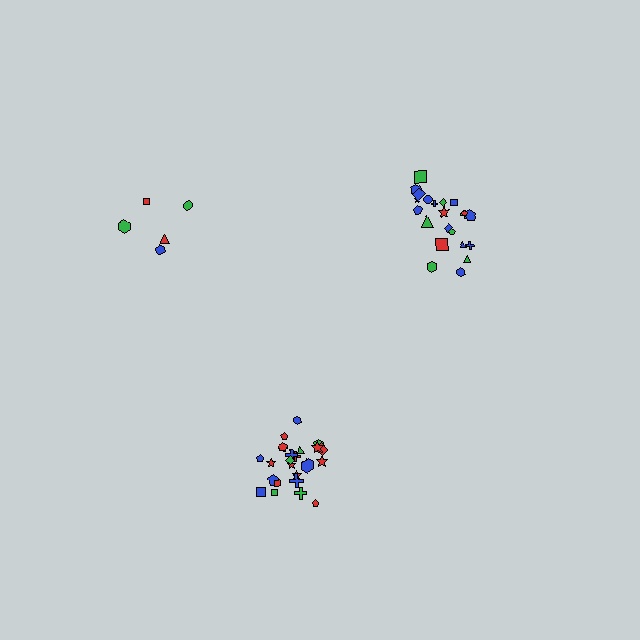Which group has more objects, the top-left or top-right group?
The top-right group.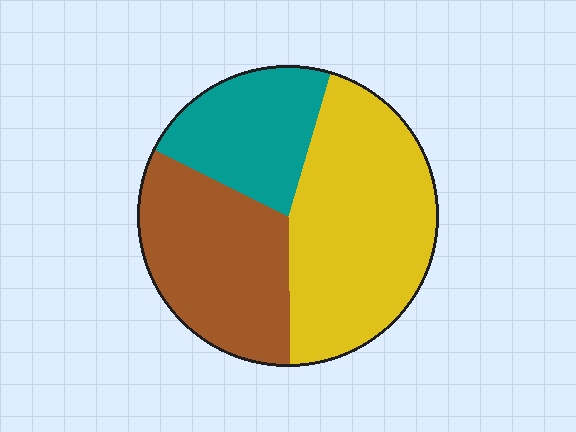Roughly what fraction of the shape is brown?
Brown covers about 35% of the shape.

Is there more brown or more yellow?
Yellow.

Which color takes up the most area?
Yellow, at roughly 45%.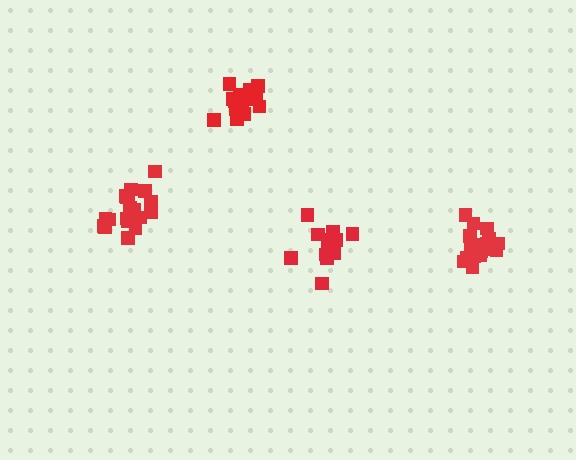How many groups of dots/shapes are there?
There are 4 groups.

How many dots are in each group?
Group 1: 20 dots, Group 2: 20 dots, Group 3: 14 dots, Group 4: 19 dots (73 total).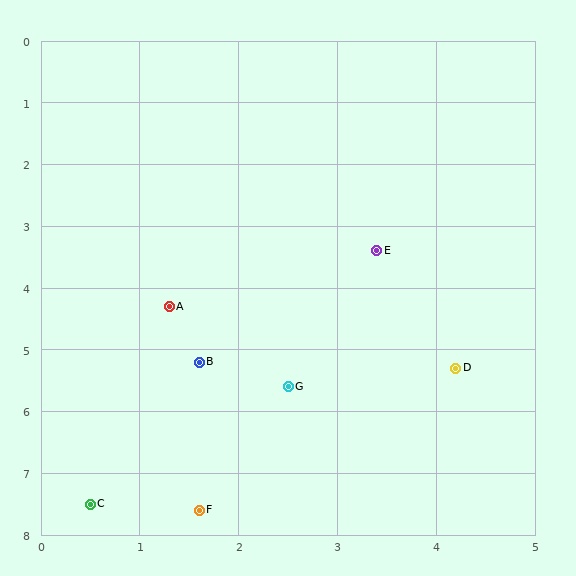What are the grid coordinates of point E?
Point E is at approximately (3.4, 3.4).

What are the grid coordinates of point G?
Point G is at approximately (2.5, 5.6).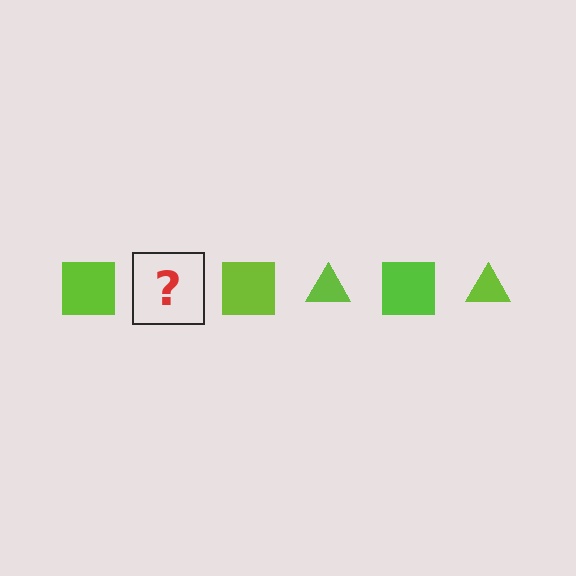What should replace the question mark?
The question mark should be replaced with a lime triangle.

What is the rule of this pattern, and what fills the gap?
The rule is that the pattern cycles through square, triangle shapes in lime. The gap should be filled with a lime triangle.